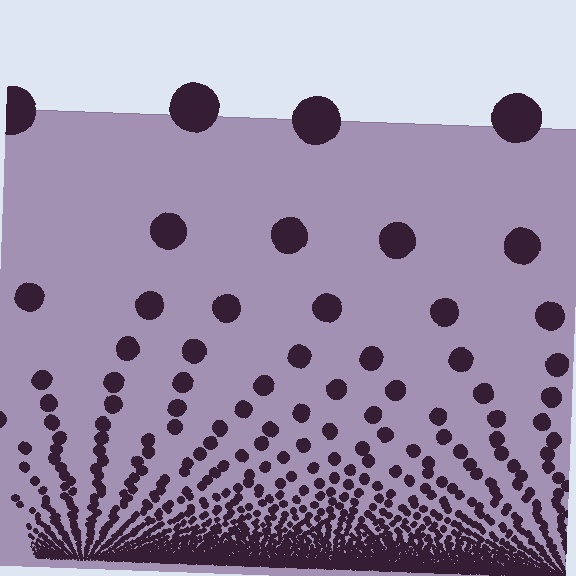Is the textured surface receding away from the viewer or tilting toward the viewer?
The surface appears to tilt toward the viewer. Texture elements get larger and sparser toward the top.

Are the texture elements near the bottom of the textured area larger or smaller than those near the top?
Smaller. The gradient is inverted — elements near the bottom are smaller and denser.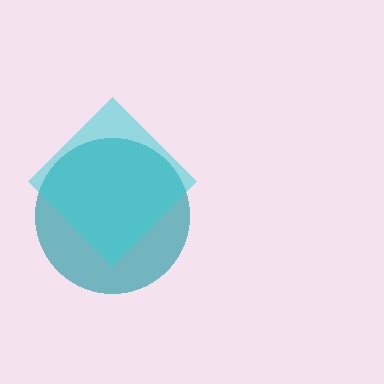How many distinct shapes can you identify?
There are 2 distinct shapes: a teal circle, a cyan diamond.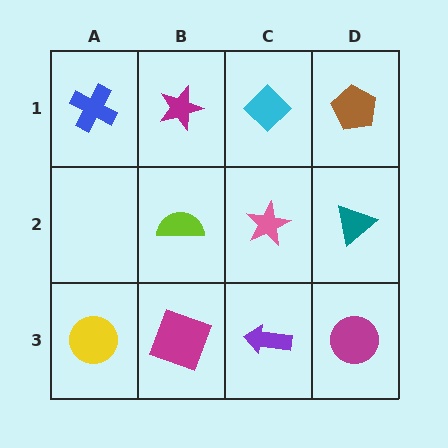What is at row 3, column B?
A magenta square.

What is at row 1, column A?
A blue cross.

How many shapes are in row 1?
4 shapes.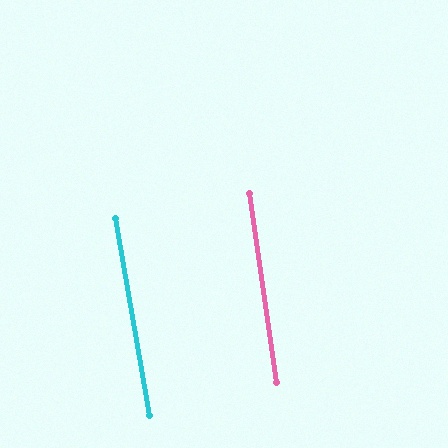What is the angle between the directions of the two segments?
Approximately 2 degrees.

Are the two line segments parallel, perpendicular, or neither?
Parallel — their directions differ by only 1.6°.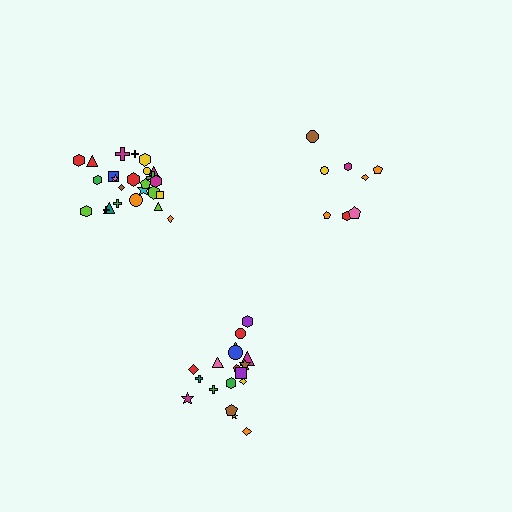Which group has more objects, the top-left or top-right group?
The top-left group.